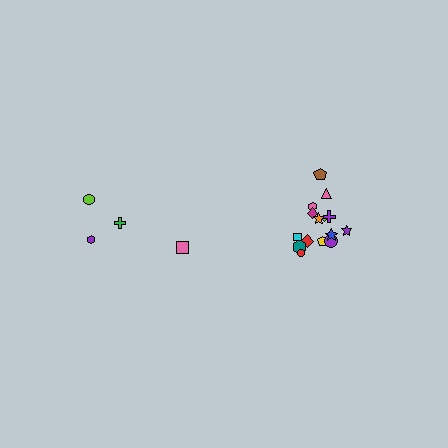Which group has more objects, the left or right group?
The right group.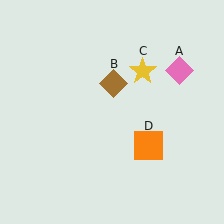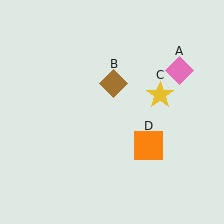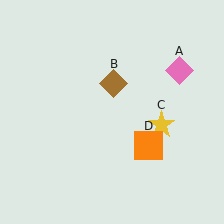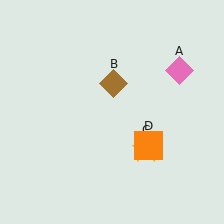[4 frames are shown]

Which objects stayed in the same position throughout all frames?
Pink diamond (object A) and brown diamond (object B) and orange square (object D) remained stationary.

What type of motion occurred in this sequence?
The yellow star (object C) rotated clockwise around the center of the scene.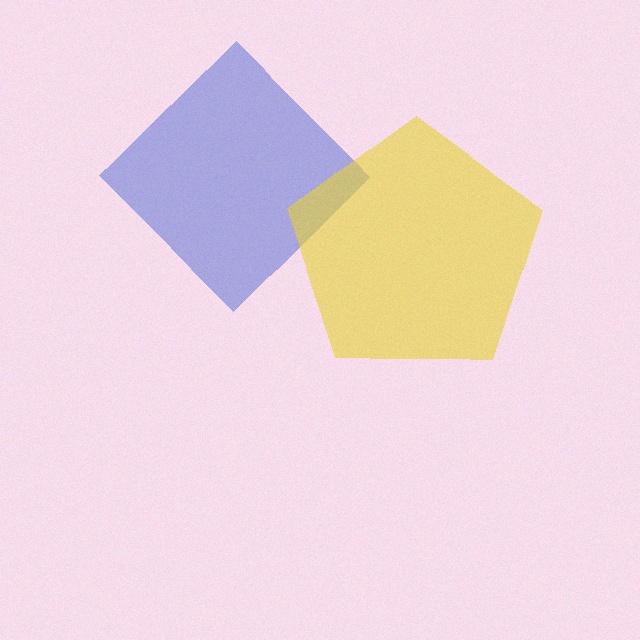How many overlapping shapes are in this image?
There are 2 overlapping shapes in the image.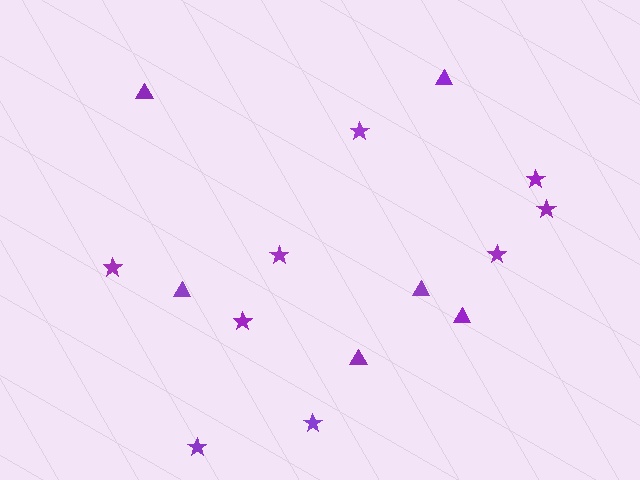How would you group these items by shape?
There are 2 groups: one group of stars (9) and one group of triangles (6).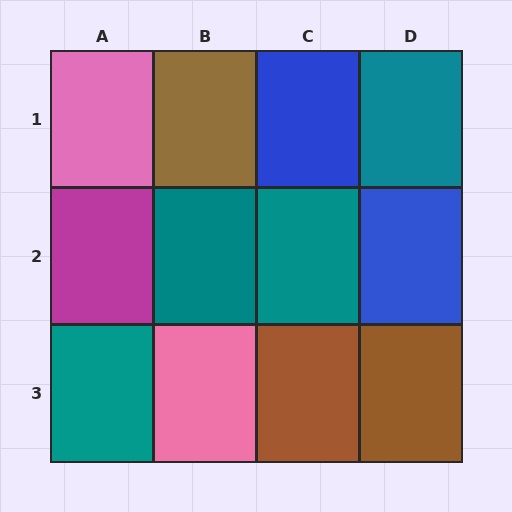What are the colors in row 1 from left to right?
Pink, brown, blue, teal.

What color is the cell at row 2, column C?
Teal.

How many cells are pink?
2 cells are pink.